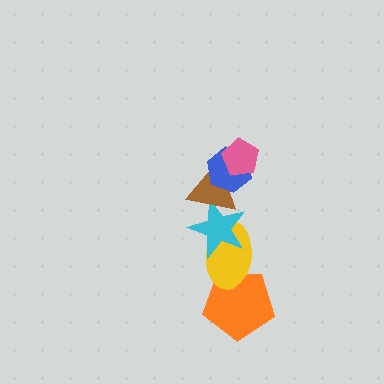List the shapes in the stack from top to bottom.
From top to bottom: the pink pentagon, the blue hexagon, the brown triangle, the cyan star, the yellow ellipse, the orange pentagon.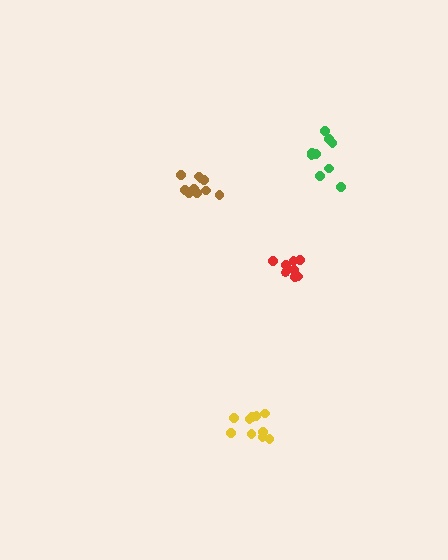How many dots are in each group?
Group 1: 11 dots, Group 2: 11 dots, Group 3: 10 dots, Group 4: 8 dots (40 total).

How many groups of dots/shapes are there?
There are 4 groups.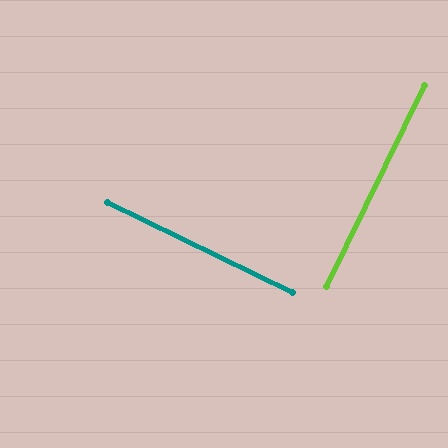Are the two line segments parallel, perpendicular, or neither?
Perpendicular — they meet at approximately 90°.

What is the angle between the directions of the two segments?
Approximately 90 degrees.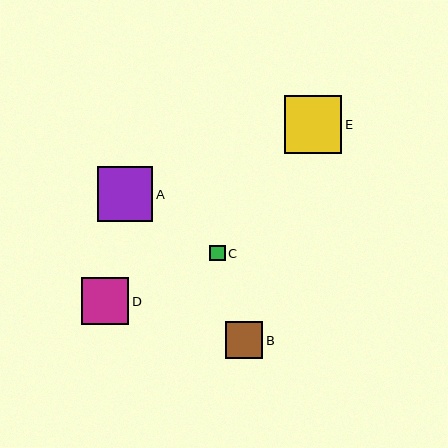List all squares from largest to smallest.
From largest to smallest: E, A, D, B, C.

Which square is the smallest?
Square C is the smallest with a size of approximately 15 pixels.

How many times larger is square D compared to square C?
Square D is approximately 3.1 times the size of square C.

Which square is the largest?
Square E is the largest with a size of approximately 57 pixels.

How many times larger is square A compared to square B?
Square A is approximately 1.5 times the size of square B.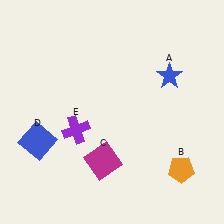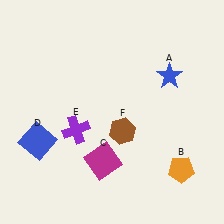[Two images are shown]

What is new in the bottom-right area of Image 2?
A brown hexagon (F) was added in the bottom-right area of Image 2.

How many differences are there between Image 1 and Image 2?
There is 1 difference between the two images.